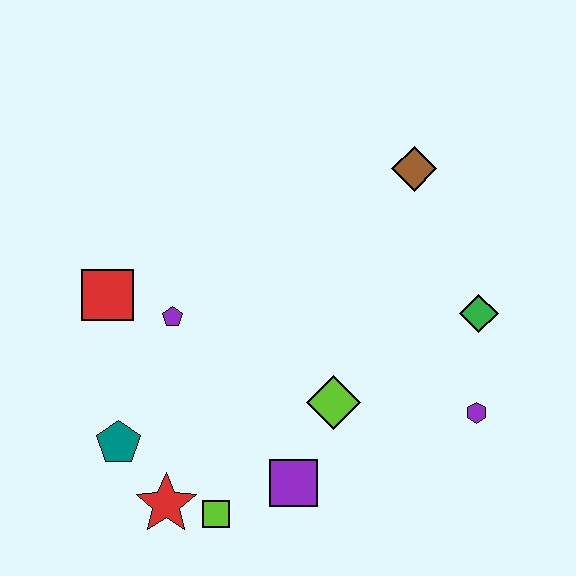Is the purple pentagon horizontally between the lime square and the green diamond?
No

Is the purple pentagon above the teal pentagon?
Yes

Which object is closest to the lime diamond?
The purple square is closest to the lime diamond.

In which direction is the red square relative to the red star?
The red square is above the red star.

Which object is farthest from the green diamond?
The teal pentagon is farthest from the green diamond.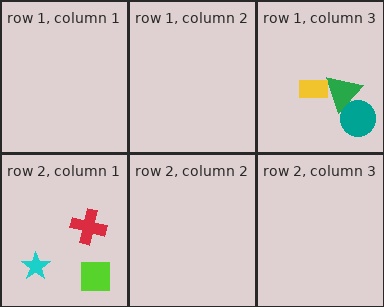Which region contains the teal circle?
The row 1, column 3 region.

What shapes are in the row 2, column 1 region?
The cyan star, the lime square, the red cross.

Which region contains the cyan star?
The row 2, column 1 region.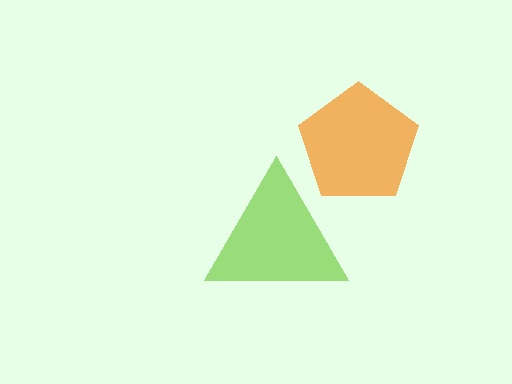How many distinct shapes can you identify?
There are 2 distinct shapes: a lime triangle, an orange pentagon.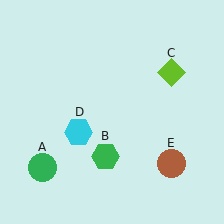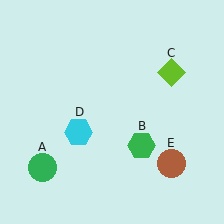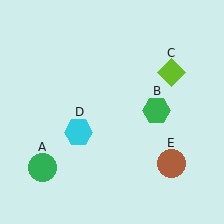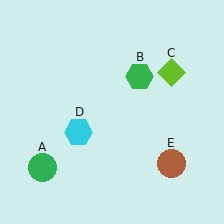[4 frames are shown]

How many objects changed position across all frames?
1 object changed position: green hexagon (object B).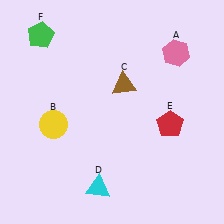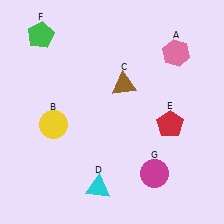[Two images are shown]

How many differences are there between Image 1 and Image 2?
There is 1 difference between the two images.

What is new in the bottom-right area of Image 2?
A magenta circle (G) was added in the bottom-right area of Image 2.